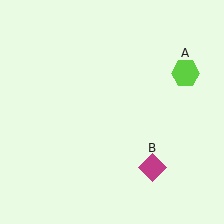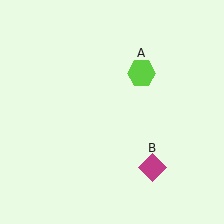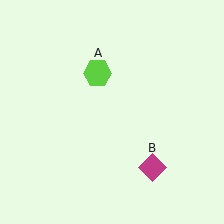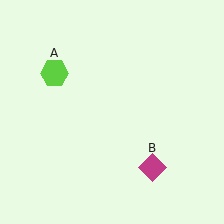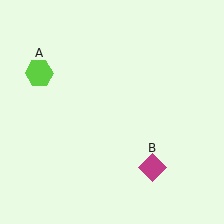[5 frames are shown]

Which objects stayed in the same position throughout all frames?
Magenta diamond (object B) remained stationary.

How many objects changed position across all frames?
1 object changed position: lime hexagon (object A).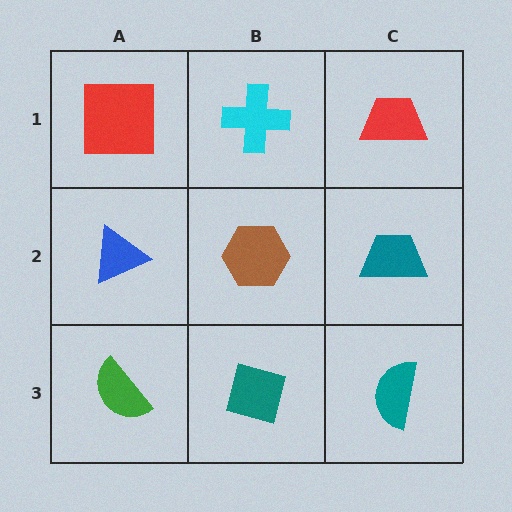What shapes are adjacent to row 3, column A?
A blue triangle (row 2, column A), a teal diamond (row 3, column B).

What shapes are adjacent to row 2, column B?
A cyan cross (row 1, column B), a teal diamond (row 3, column B), a blue triangle (row 2, column A), a teal trapezoid (row 2, column C).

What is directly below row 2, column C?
A teal semicircle.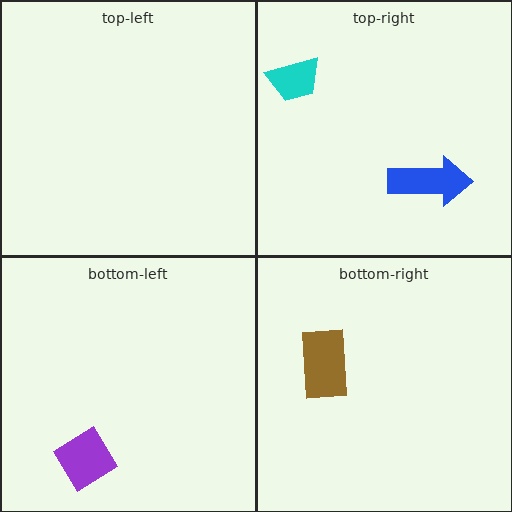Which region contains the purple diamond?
The bottom-left region.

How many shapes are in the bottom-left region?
1.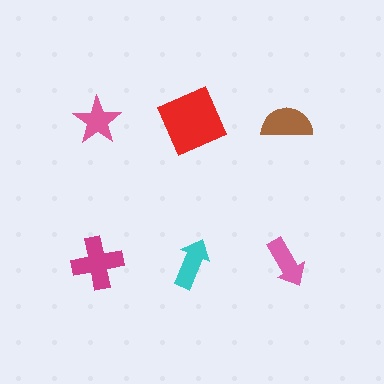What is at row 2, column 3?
A pink arrow.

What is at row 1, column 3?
A brown semicircle.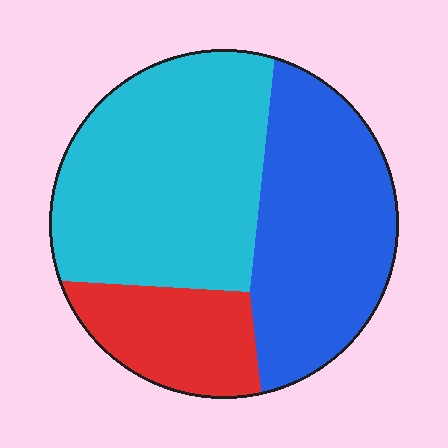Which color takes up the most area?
Cyan, at roughly 45%.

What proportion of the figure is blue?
Blue covers about 35% of the figure.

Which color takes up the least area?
Red, at roughly 20%.